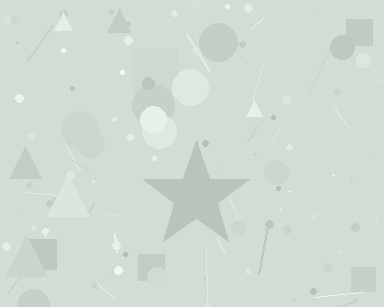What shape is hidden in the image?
A star is hidden in the image.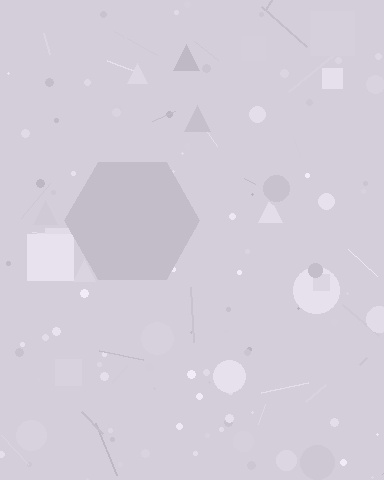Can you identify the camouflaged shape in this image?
The camouflaged shape is a hexagon.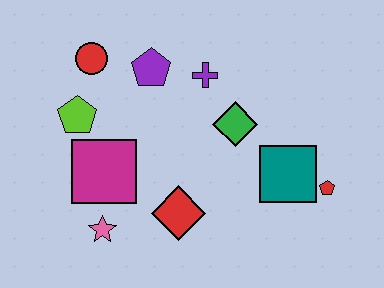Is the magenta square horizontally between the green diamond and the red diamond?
No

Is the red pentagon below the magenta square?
Yes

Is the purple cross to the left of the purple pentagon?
No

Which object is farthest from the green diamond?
The pink star is farthest from the green diamond.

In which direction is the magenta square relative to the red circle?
The magenta square is below the red circle.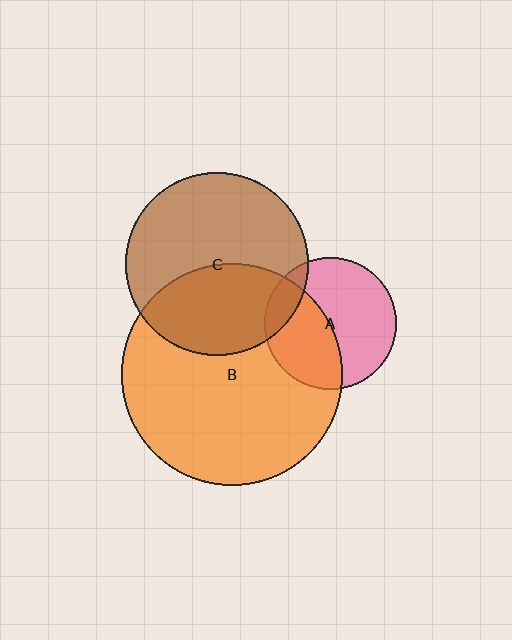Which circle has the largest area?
Circle B (orange).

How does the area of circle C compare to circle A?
Approximately 1.9 times.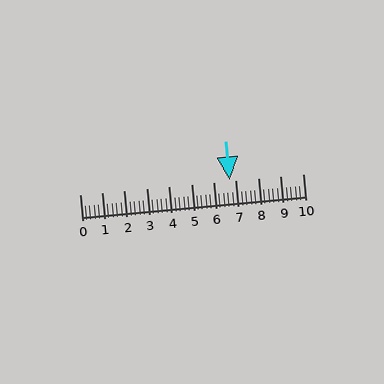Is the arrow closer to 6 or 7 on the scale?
The arrow is closer to 7.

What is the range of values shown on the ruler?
The ruler shows values from 0 to 10.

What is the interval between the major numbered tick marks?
The major tick marks are spaced 1 units apart.